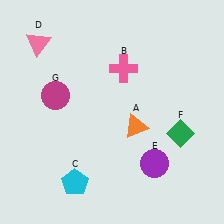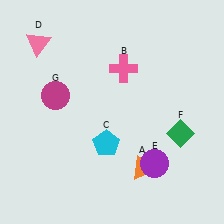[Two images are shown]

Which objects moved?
The objects that moved are: the orange triangle (A), the cyan pentagon (C).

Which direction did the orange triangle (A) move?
The orange triangle (A) moved down.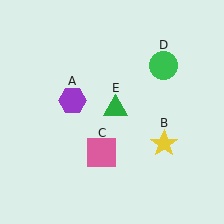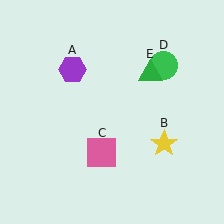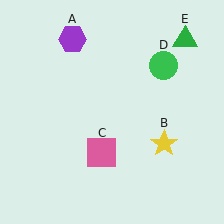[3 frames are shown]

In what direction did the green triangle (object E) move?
The green triangle (object E) moved up and to the right.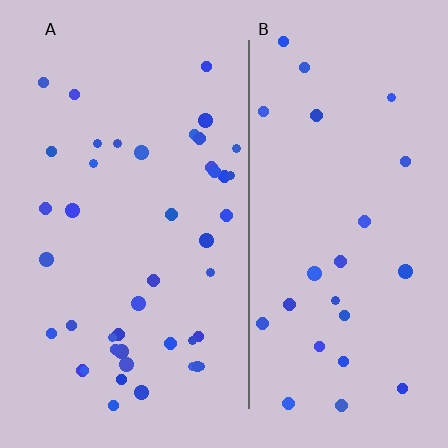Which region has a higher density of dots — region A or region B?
A (the left).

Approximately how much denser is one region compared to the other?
Approximately 1.7× — region A over region B.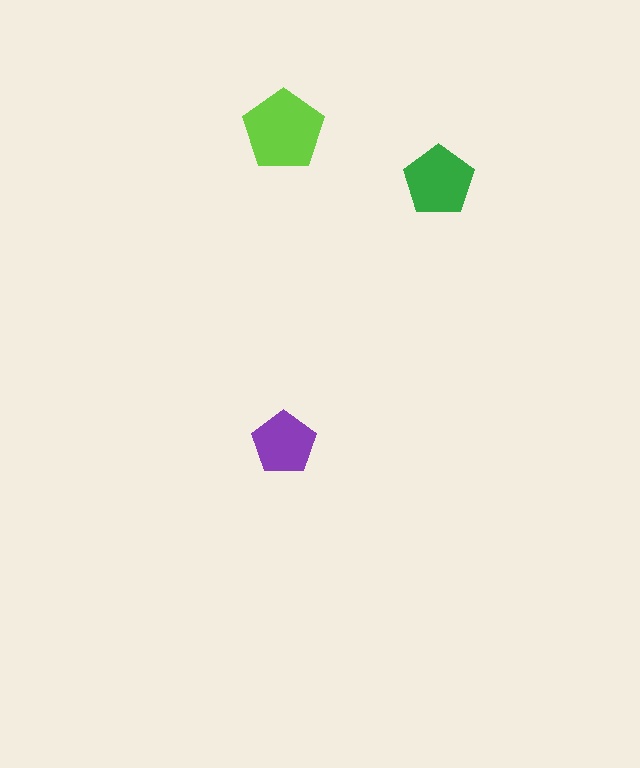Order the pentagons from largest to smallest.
the lime one, the green one, the purple one.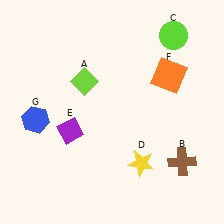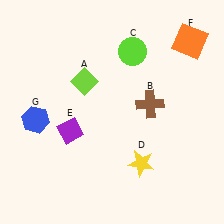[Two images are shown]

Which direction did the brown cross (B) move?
The brown cross (B) moved up.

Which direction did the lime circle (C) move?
The lime circle (C) moved left.